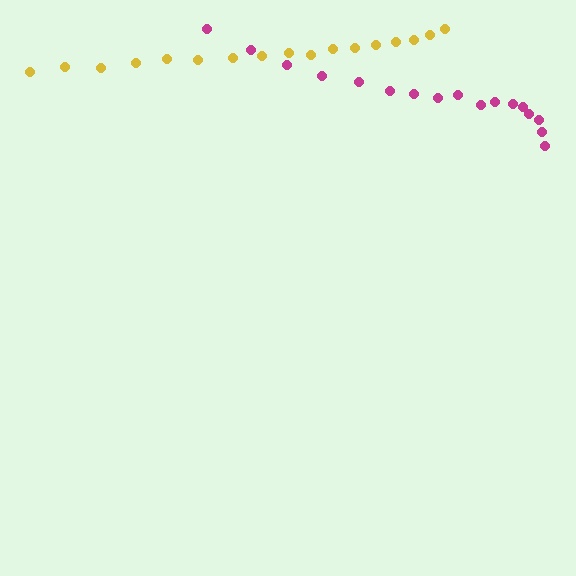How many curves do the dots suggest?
There are 2 distinct paths.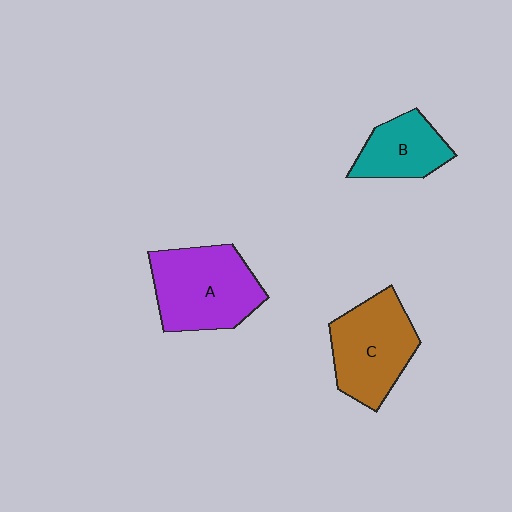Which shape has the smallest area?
Shape B (teal).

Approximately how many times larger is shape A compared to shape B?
Approximately 1.7 times.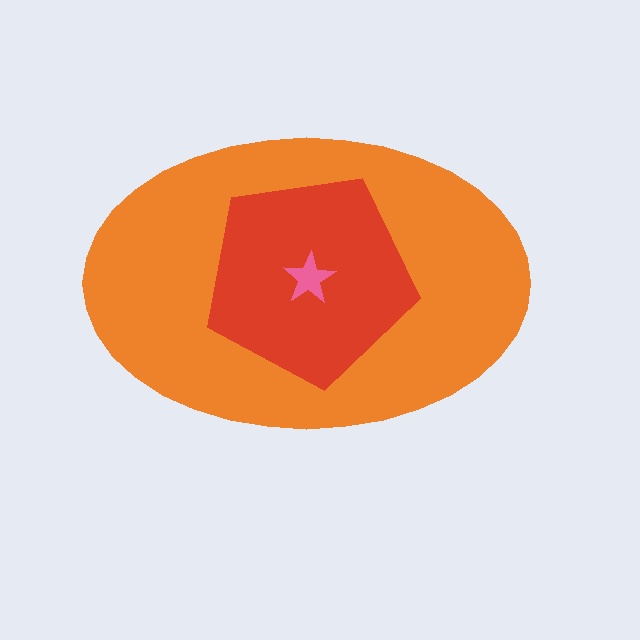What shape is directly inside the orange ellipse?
The red pentagon.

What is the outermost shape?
The orange ellipse.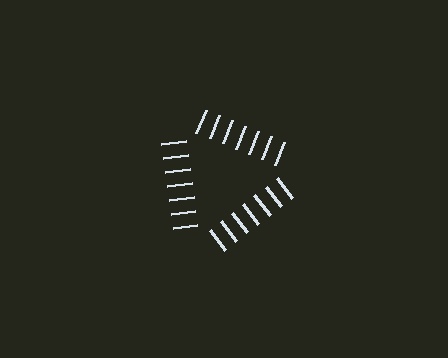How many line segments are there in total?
21 — 7 along each of the 3 edges.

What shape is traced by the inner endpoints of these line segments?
An illusory triangle — the line segments terminate on its edges but no continuous stroke is drawn.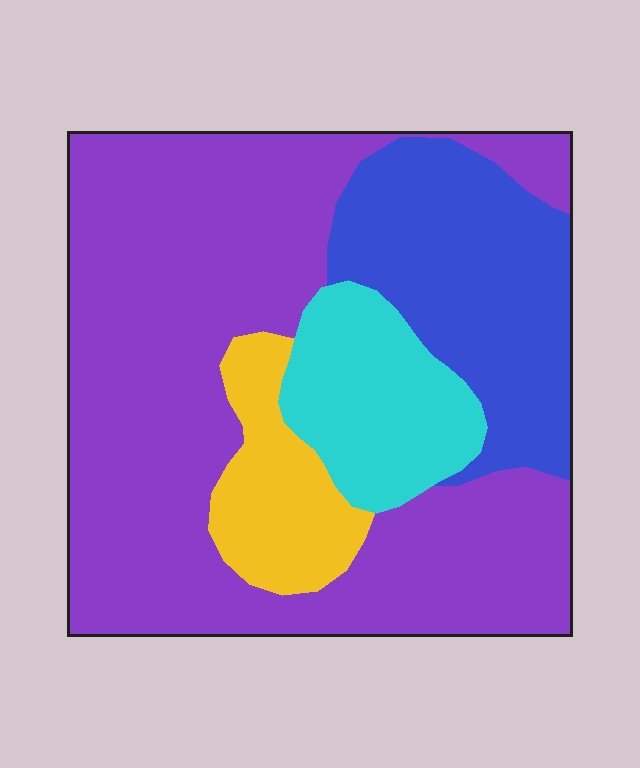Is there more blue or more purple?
Purple.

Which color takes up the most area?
Purple, at roughly 60%.